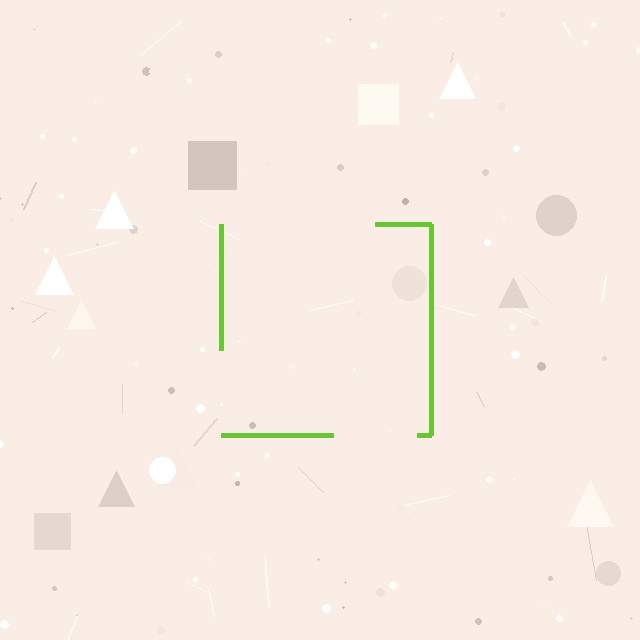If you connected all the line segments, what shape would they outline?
They would outline a square.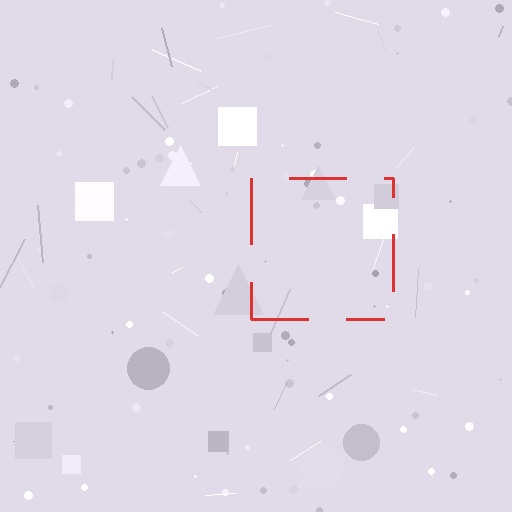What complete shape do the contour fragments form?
The contour fragments form a square.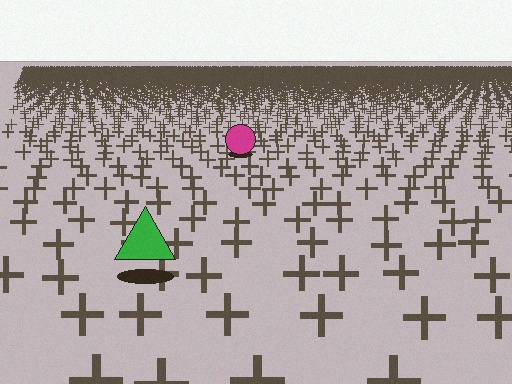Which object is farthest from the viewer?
The magenta circle is farthest from the viewer. It appears smaller and the ground texture around it is denser.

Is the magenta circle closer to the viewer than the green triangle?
No. The green triangle is closer — you can tell from the texture gradient: the ground texture is coarser near it.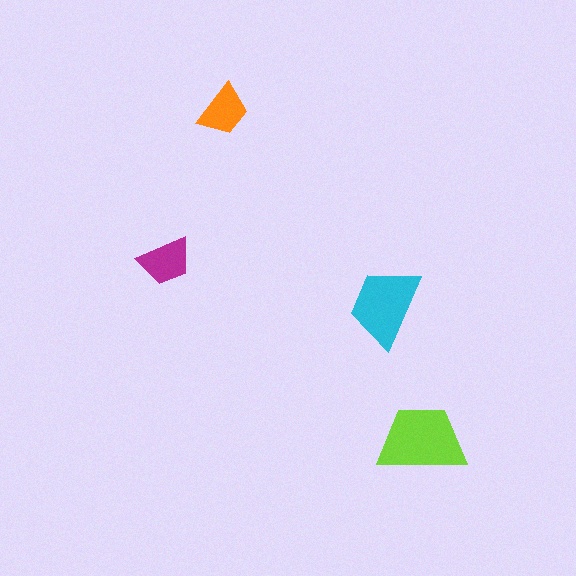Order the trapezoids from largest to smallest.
the lime one, the cyan one, the magenta one, the orange one.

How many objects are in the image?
There are 4 objects in the image.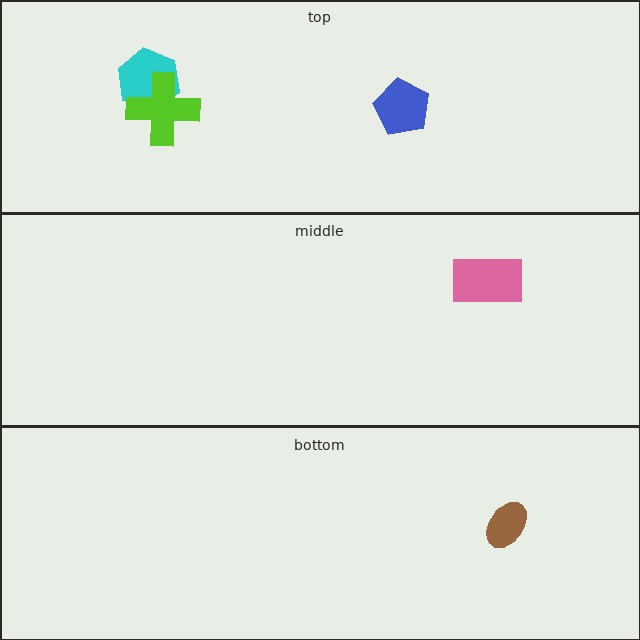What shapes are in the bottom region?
The brown ellipse.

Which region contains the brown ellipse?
The bottom region.